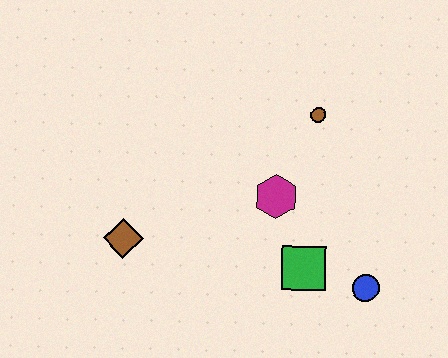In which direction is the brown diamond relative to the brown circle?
The brown diamond is to the left of the brown circle.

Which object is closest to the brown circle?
The magenta hexagon is closest to the brown circle.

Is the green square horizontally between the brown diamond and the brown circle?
Yes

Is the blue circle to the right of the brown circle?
Yes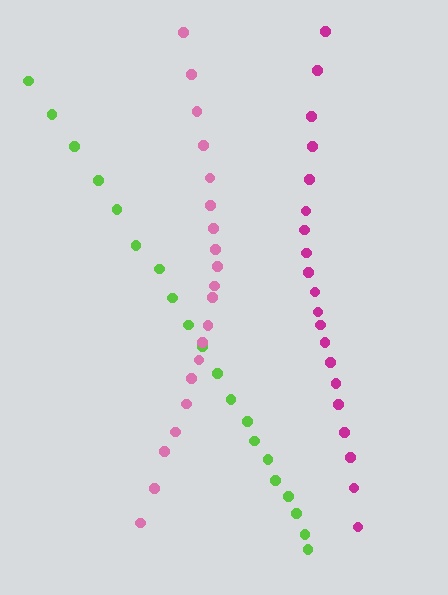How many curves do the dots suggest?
There are 3 distinct paths.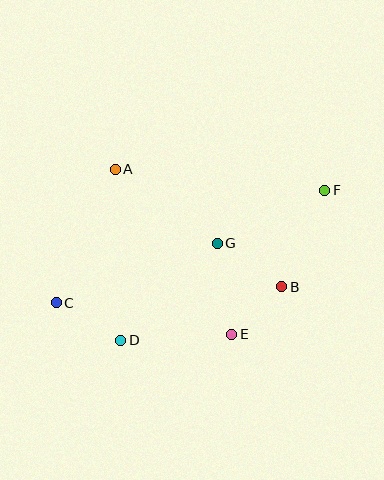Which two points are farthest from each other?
Points C and F are farthest from each other.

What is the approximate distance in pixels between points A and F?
The distance between A and F is approximately 210 pixels.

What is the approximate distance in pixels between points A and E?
The distance between A and E is approximately 202 pixels.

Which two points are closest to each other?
Points B and E are closest to each other.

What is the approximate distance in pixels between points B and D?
The distance between B and D is approximately 169 pixels.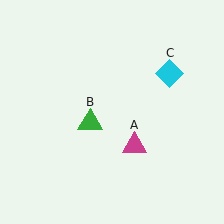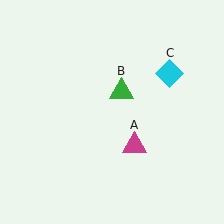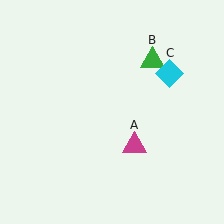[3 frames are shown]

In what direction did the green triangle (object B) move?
The green triangle (object B) moved up and to the right.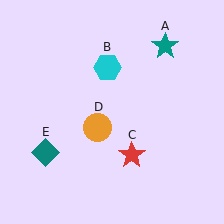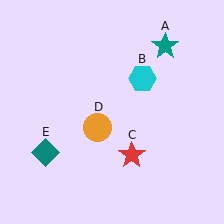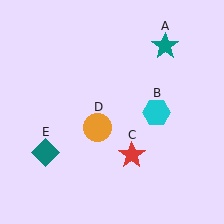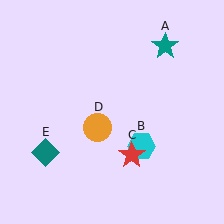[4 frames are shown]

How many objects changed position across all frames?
1 object changed position: cyan hexagon (object B).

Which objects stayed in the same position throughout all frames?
Teal star (object A) and red star (object C) and orange circle (object D) and teal diamond (object E) remained stationary.